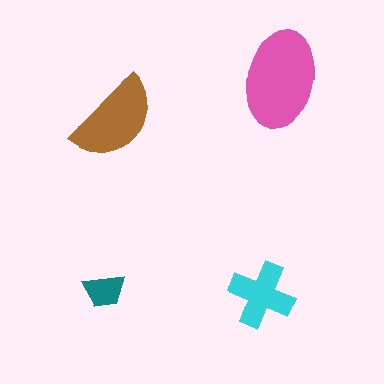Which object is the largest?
The pink ellipse.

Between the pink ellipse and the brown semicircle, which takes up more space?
The pink ellipse.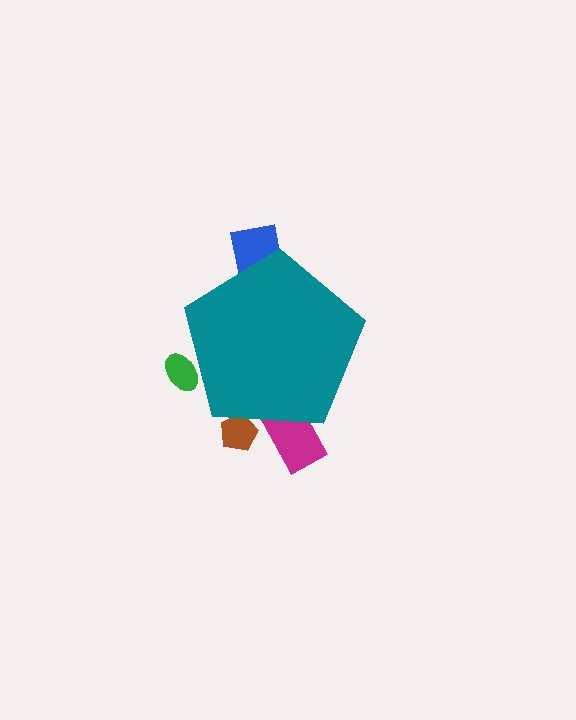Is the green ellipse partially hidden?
Yes, the green ellipse is partially hidden behind the teal pentagon.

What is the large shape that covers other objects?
A teal pentagon.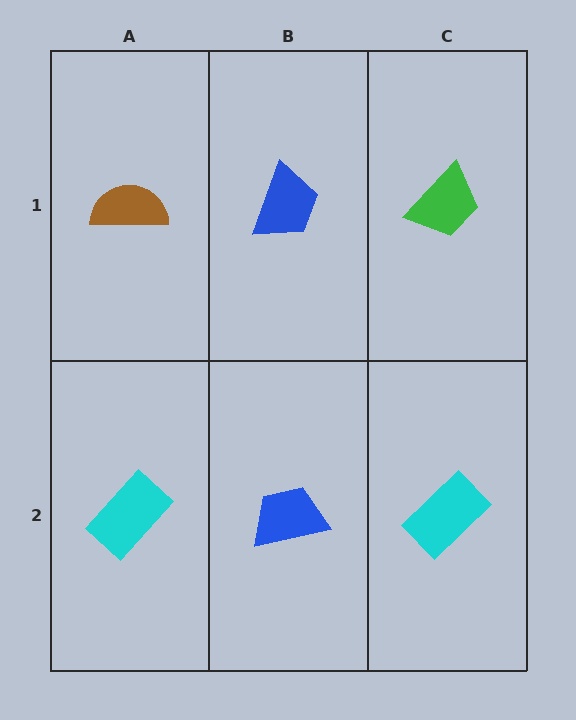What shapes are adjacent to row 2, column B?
A blue trapezoid (row 1, column B), a cyan rectangle (row 2, column A), a cyan rectangle (row 2, column C).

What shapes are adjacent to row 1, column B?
A blue trapezoid (row 2, column B), a brown semicircle (row 1, column A), a green trapezoid (row 1, column C).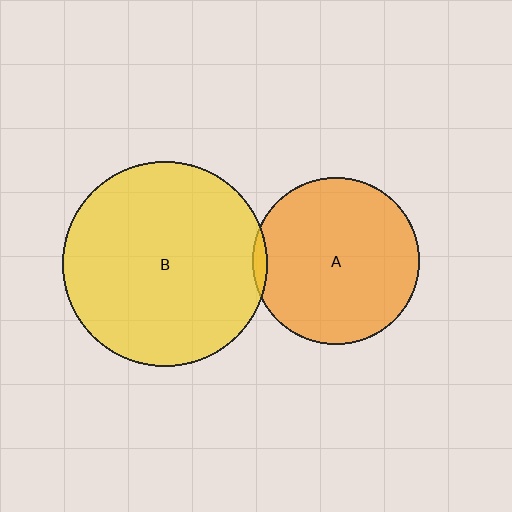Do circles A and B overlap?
Yes.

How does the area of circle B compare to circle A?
Approximately 1.5 times.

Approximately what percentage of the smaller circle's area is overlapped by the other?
Approximately 5%.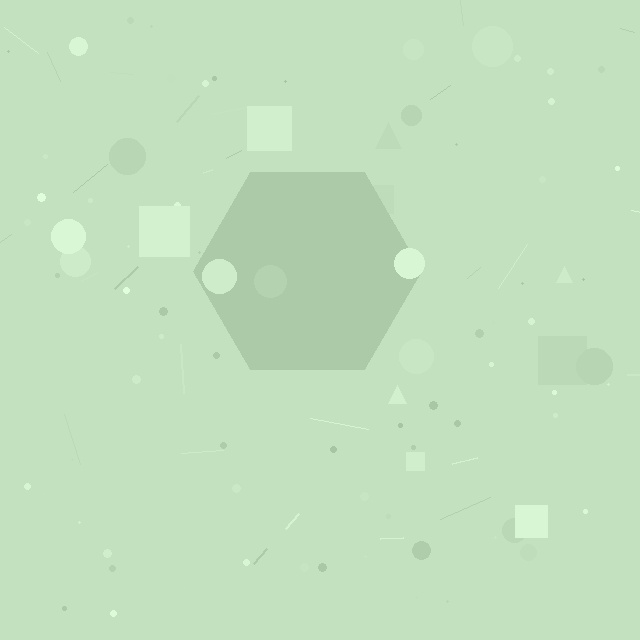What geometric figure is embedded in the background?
A hexagon is embedded in the background.